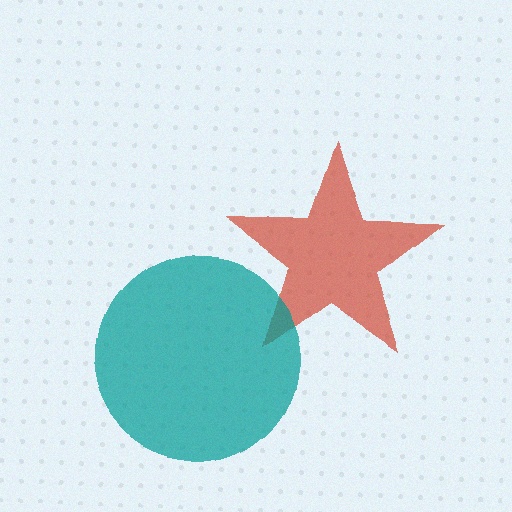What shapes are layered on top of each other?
The layered shapes are: a red star, a teal circle.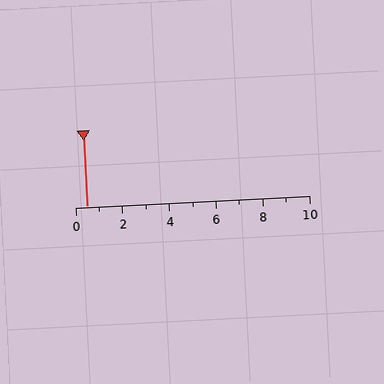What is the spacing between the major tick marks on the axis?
The major ticks are spaced 2 apart.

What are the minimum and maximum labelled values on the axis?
The axis runs from 0 to 10.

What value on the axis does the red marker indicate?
The marker indicates approximately 0.5.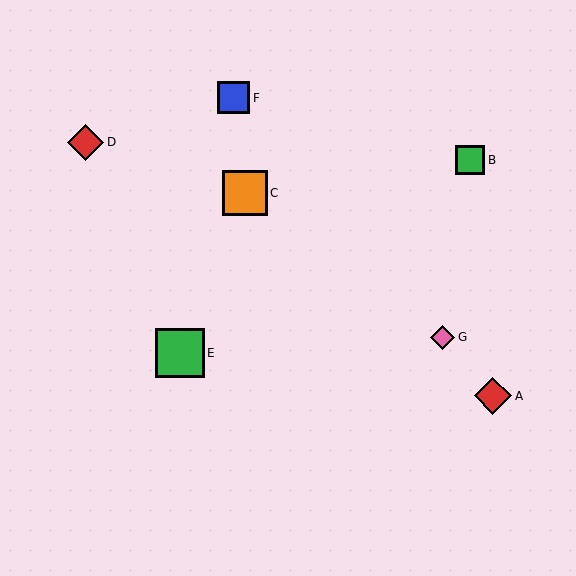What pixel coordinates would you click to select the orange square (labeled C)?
Click at (245, 193) to select the orange square C.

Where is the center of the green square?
The center of the green square is at (470, 160).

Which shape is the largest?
The green square (labeled E) is the largest.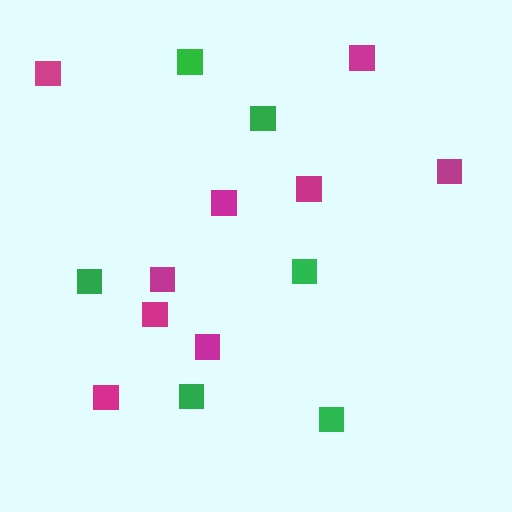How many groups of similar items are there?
There are 2 groups: one group of magenta squares (9) and one group of green squares (6).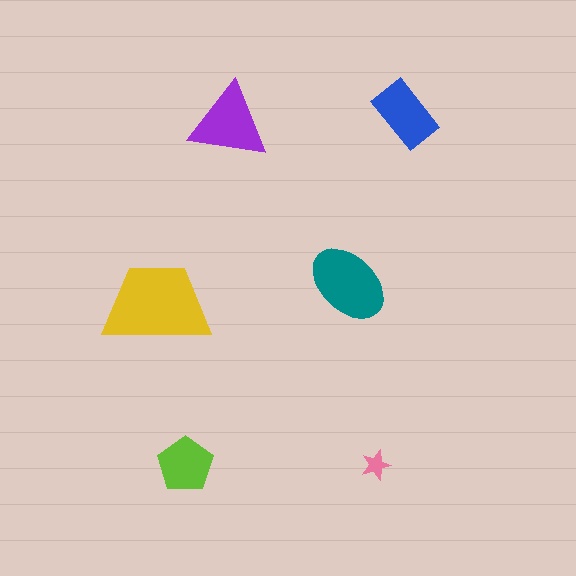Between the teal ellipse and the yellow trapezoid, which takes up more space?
The yellow trapezoid.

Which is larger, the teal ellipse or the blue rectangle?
The teal ellipse.